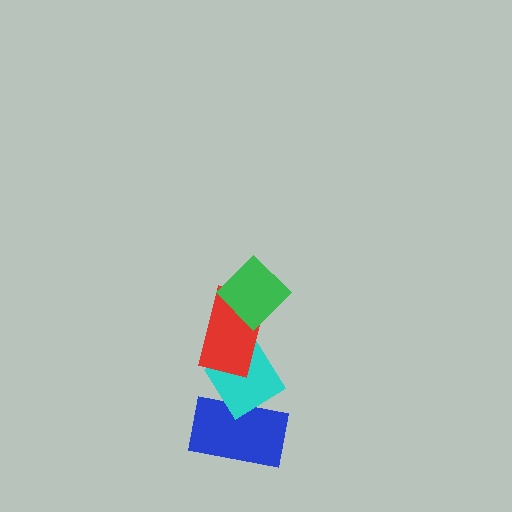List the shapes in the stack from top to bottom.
From top to bottom: the green diamond, the red rectangle, the cyan diamond, the blue rectangle.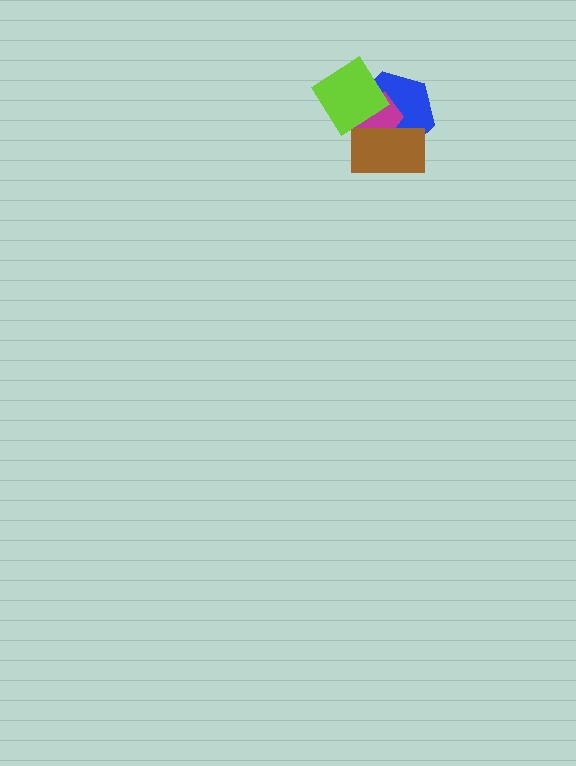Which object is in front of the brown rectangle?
The lime diamond is in front of the brown rectangle.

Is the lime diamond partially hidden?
No, no other shape covers it.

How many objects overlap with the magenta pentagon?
3 objects overlap with the magenta pentagon.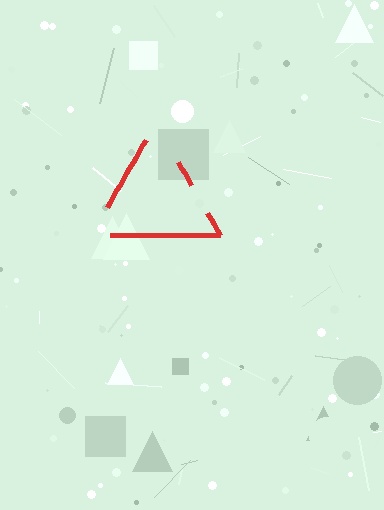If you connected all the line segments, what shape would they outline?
They would outline a triangle.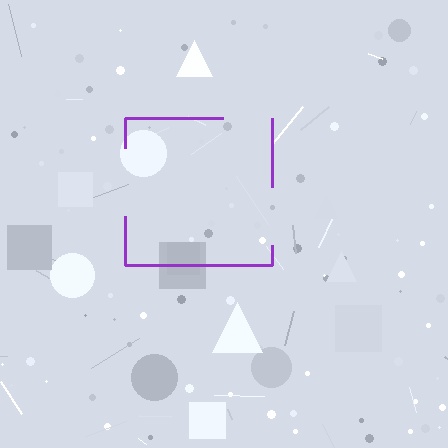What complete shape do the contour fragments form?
The contour fragments form a square.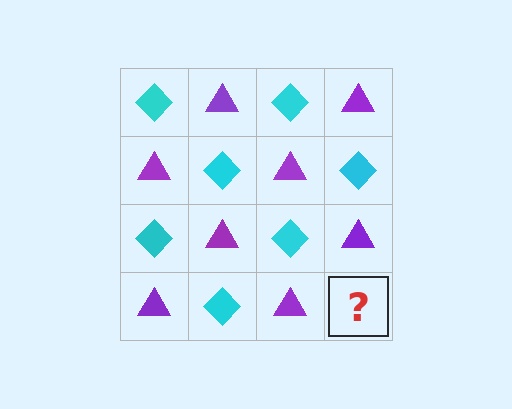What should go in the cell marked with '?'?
The missing cell should contain a cyan diamond.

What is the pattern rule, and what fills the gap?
The rule is that it alternates cyan diamond and purple triangle in a checkerboard pattern. The gap should be filled with a cyan diamond.